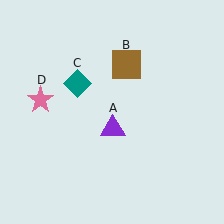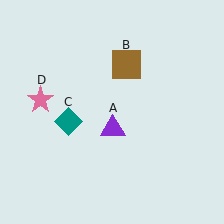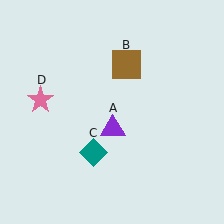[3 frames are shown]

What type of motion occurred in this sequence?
The teal diamond (object C) rotated counterclockwise around the center of the scene.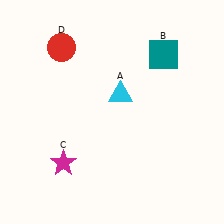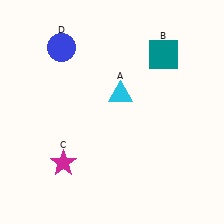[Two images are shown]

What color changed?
The circle (D) changed from red in Image 1 to blue in Image 2.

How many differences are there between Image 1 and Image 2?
There is 1 difference between the two images.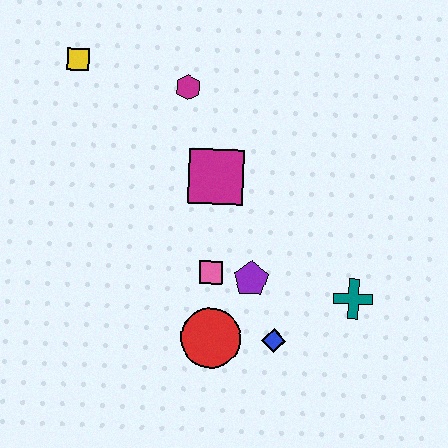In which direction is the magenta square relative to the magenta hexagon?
The magenta square is below the magenta hexagon.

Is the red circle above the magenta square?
No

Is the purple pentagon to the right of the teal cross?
No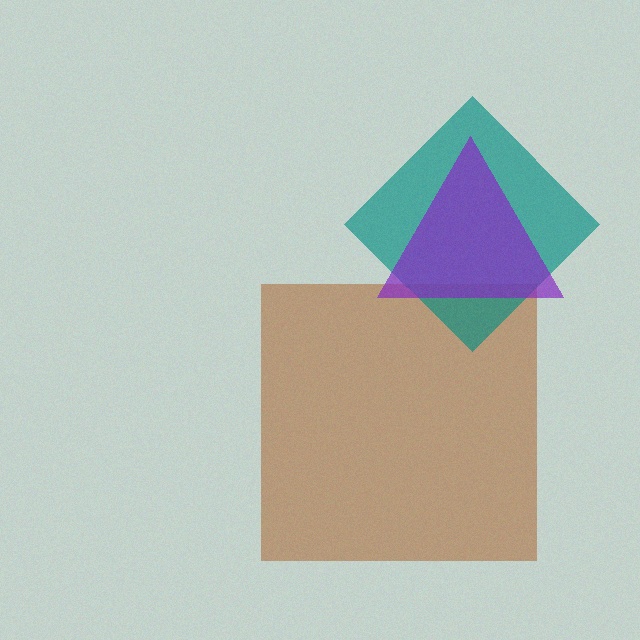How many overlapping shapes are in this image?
There are 3 overlapping shapes in the image.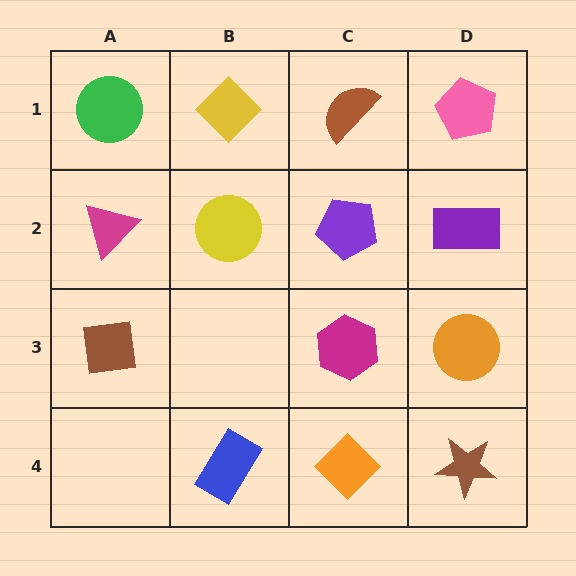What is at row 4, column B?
A blue rectangle.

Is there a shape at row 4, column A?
No, that cell is empty.